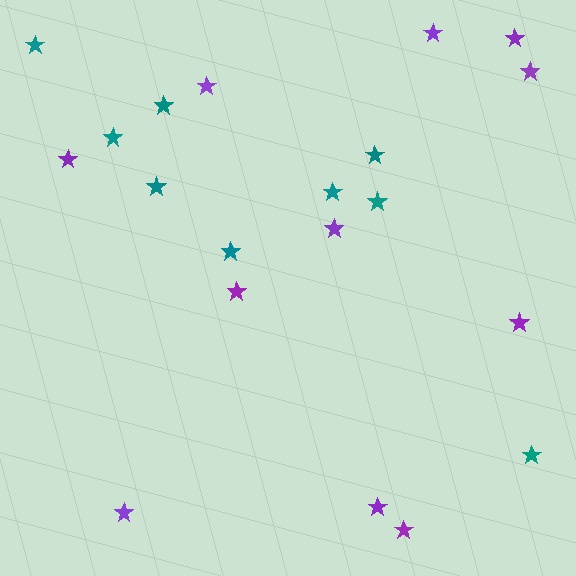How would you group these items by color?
There are 2 groups: one group of purple stars (11) and one group of teal stars (9).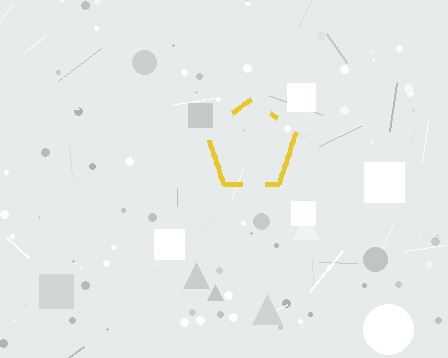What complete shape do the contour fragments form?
The contour fragments form a pentagon.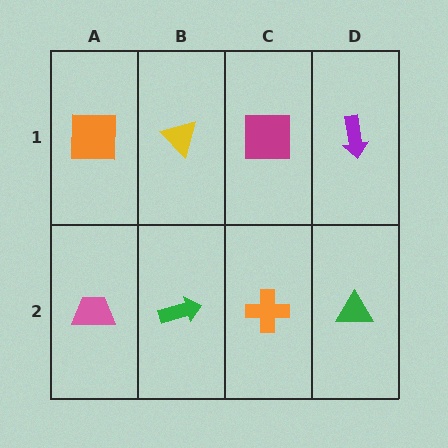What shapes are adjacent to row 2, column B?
A yellow triangle (row 1, column B), a pink trapezoid (row 2, column A), an orange cross (row 2, column C).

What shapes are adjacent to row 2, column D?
A purple arrow (row 1, column D), an orange cross (row 2, column C).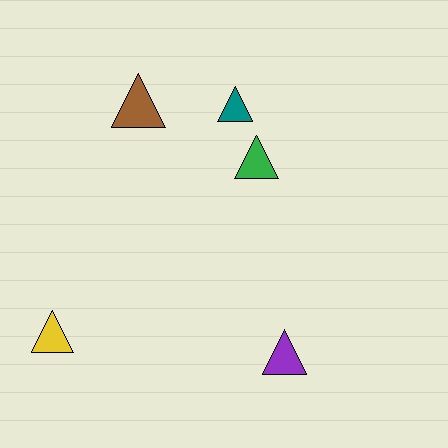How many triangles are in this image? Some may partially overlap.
There are 5 triangles.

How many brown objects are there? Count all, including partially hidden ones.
There is 1 brown object.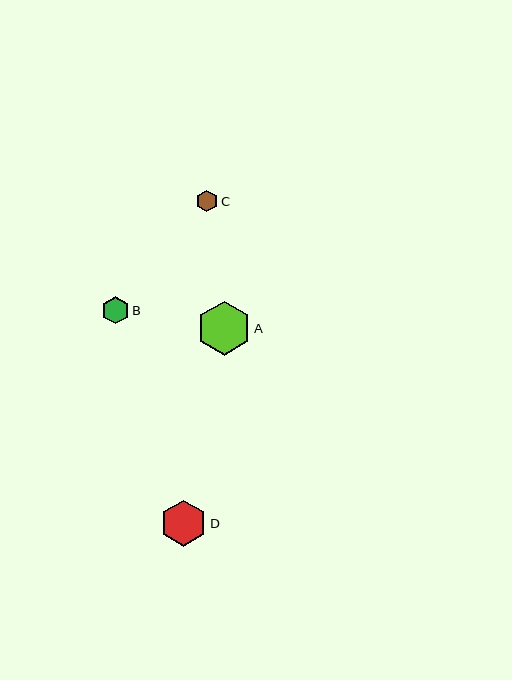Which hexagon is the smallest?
Hexagon C is the smallest with a size of approximately 21 pixels.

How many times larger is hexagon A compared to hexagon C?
Hexagon A is approximately 2.5 times the size of hexagon C.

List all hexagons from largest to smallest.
From largest to smallest: A, D, B, C.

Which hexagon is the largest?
Hexagon A is the largest with a size of approximately 54 pixels.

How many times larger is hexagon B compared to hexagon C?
Hexagon B is approximately 1.3 times the size of hexagon C.